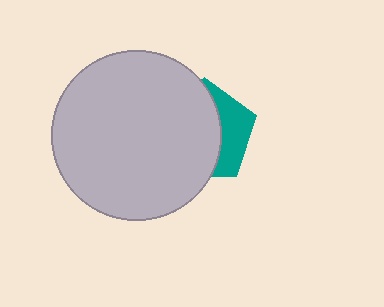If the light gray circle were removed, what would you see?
You would see the complete teal pentagon.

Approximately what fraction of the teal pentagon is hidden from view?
Roughly 66% of the teal pentagon is hidden behind the light gray circle.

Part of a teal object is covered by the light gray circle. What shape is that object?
It is a pentagon.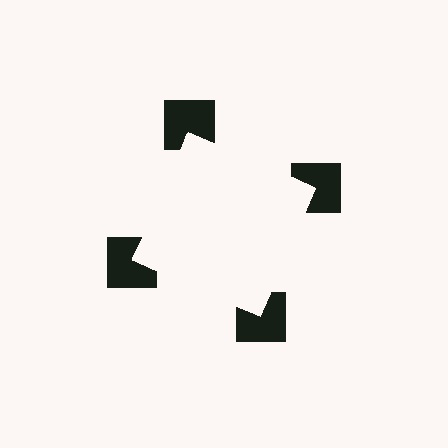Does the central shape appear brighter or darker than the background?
It typically appears slightly brighter than the background, even though no actual brightness change is drawn.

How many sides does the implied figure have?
4 sides.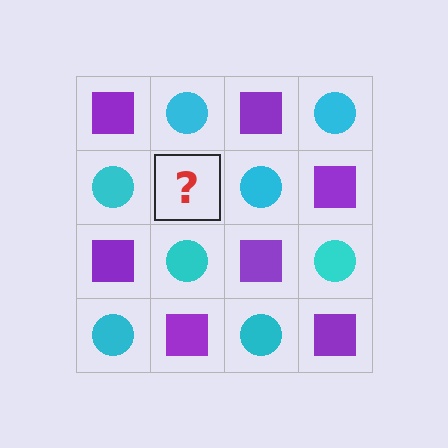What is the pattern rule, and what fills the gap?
The rule is that it alternates purple square and cyan circle in a checkerboard pattern. The gap should be filled with a purple square.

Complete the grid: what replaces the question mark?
The question mark should be replaced with a purple square.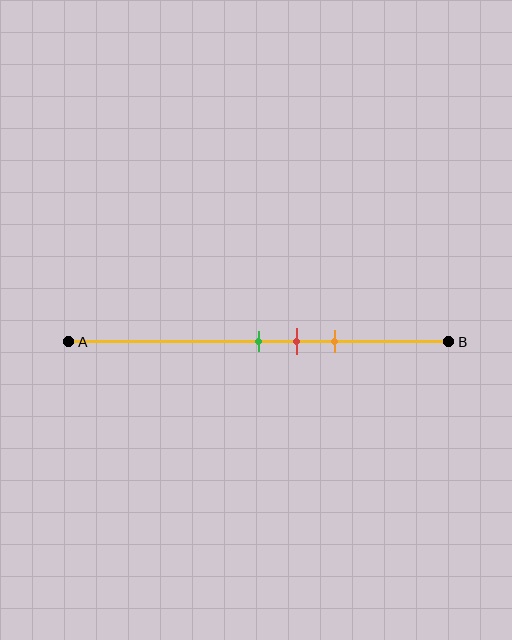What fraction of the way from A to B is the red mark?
The red mark is approximately 60% (0.6) of the way from A to B.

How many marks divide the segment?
There are 3 marks dividing the segment.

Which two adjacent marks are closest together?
The green and red marks are the closest adjacent pair.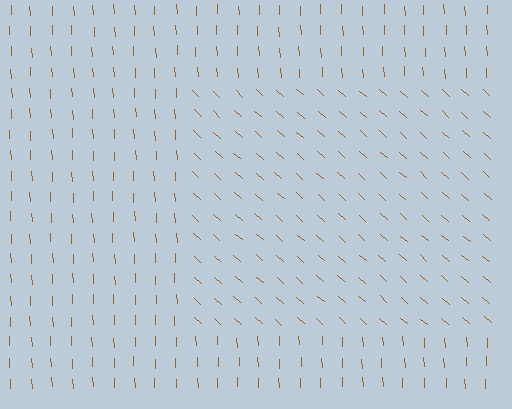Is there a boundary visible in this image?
Yes, there is a texture boundary formed by a change in line orientation.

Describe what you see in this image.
The image is filled with small brown line segments. A rectangle region in the image has lines oriented differently from the surrounding lines, creating a visible texture boundary.